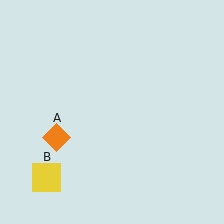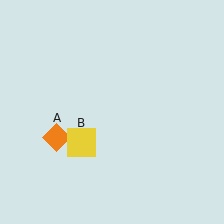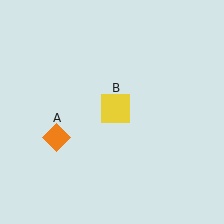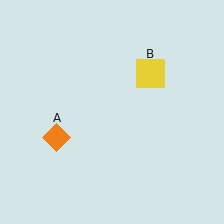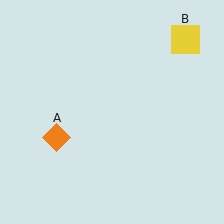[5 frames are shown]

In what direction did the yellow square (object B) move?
The yellow square (object B) moved up and to the right.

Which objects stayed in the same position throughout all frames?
Orange diamond (object A) remained stationary.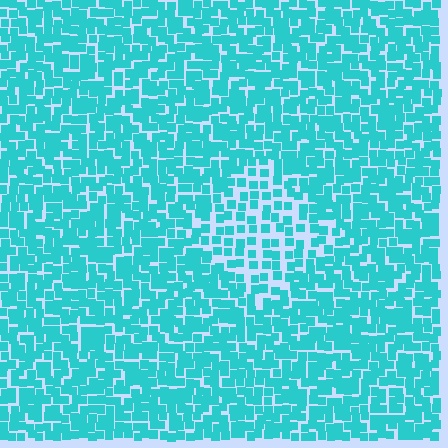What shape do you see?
I see a diamond.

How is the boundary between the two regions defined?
The boundary is defined by a change in element density (approximately 1.8x ratio). All elements are the same color, size, and shape.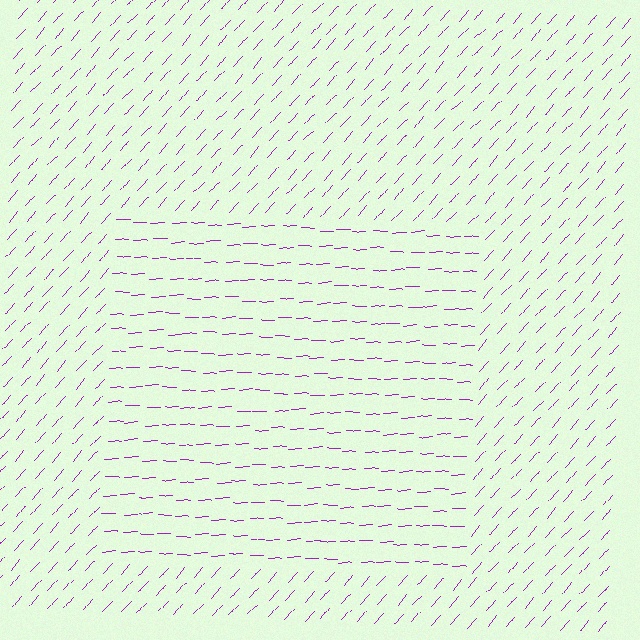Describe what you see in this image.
The image is filled with small purple line segments. A rectangle region in the image has lines oriented differently from the surrounding lines, creating a visible texture boundary.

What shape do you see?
I see a rectangle.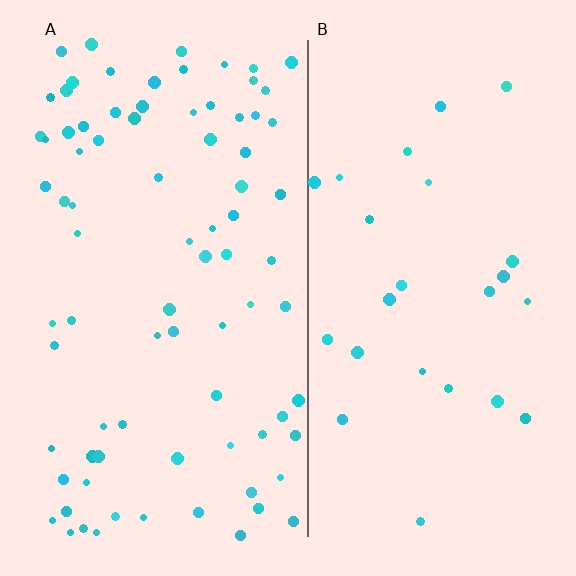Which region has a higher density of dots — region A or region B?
A (the left).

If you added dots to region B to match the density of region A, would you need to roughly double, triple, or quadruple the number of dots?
Approximately triple.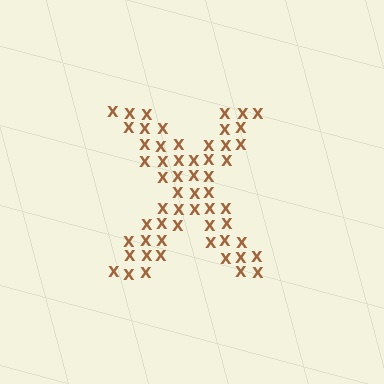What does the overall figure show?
The overall figure shows the letter X.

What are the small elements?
The small elements are letter X's.